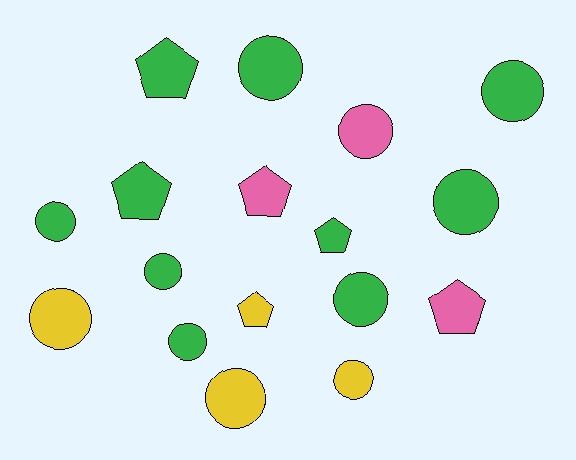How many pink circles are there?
There is 1 pink circle.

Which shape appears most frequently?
Circle, with 11 objects.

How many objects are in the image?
There are 17 objects.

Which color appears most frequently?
Green, with 10 objects.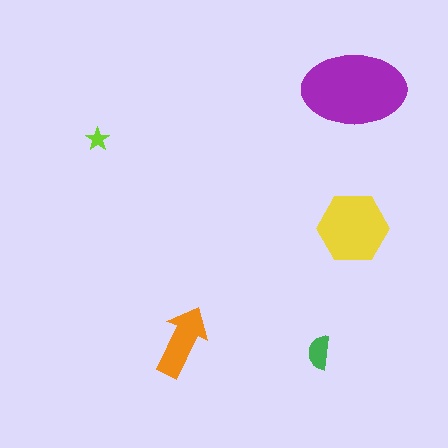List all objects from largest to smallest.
The purple ellipse, the yellow hexagon, the orange arrow, the green semicircle, the lime star.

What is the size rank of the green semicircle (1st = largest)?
4th.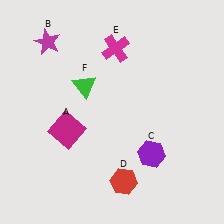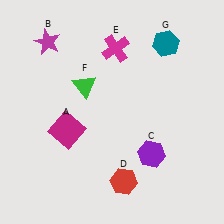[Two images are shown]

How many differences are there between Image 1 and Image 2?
There is 1 difference between the two images.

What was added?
A teal hexagon (G) was added in Image 2.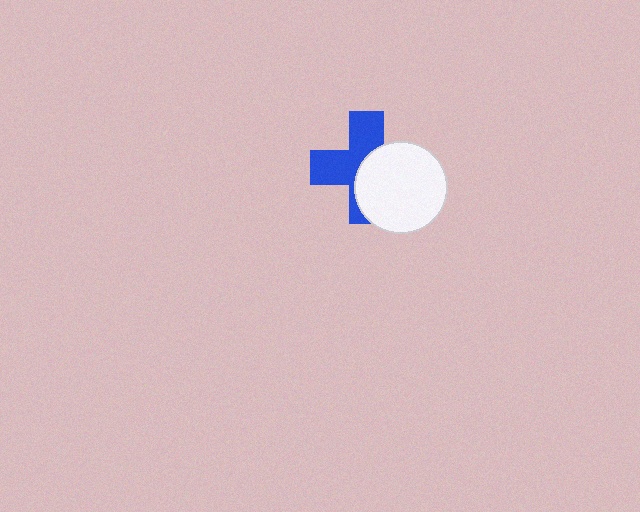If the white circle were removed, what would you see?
You would see the complete blue cross.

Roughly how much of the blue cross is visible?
About half of it is visible (roughly 52%).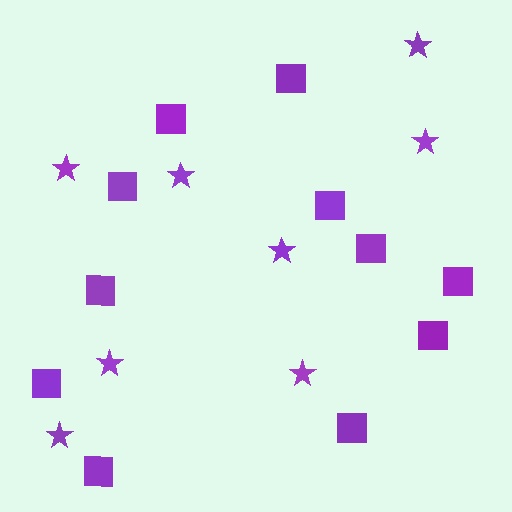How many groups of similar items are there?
There are 2 groups: one group of stars (8) and one group of squares (11).